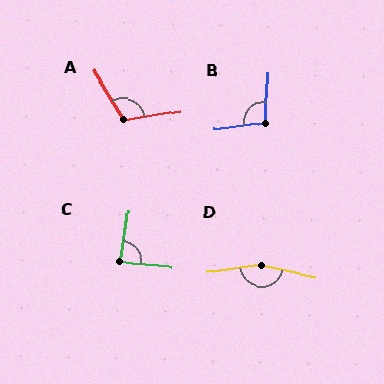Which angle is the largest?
D, at approximately 159 degrees.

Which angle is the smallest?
C, at approximately 87 degrees.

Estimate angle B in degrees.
Approximately 100 degrees.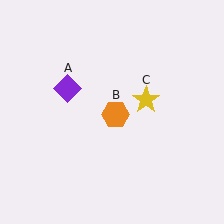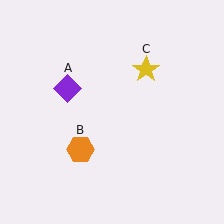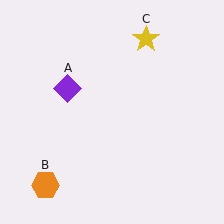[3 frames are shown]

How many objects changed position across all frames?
2 objects changed position: orange hexagon (object B), yellow star (object C).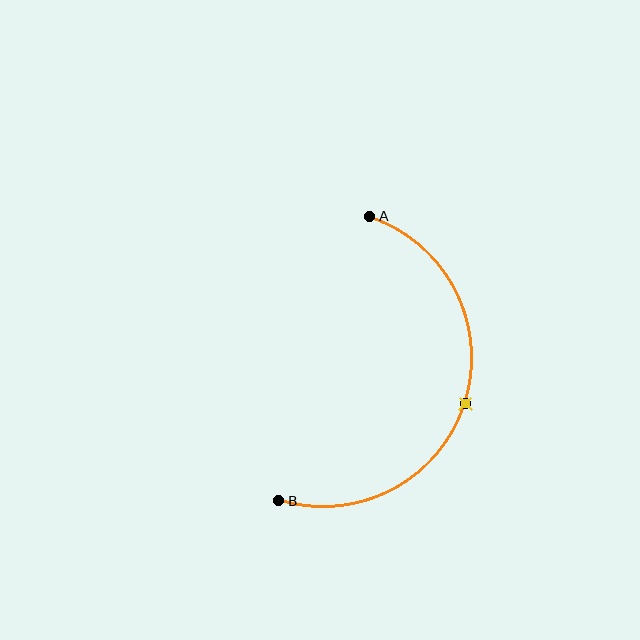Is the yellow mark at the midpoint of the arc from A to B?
Yes. The yellow mark lies on the arc at equal arc-length from both A and B — it is the arc midpoint.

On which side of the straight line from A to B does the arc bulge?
The arc bulges to the right of the straight line connecting A and B.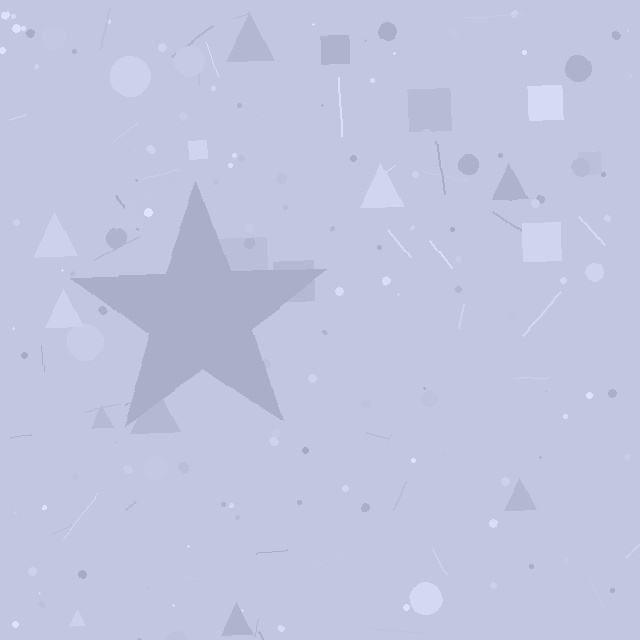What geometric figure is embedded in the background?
A star is embedded in the background.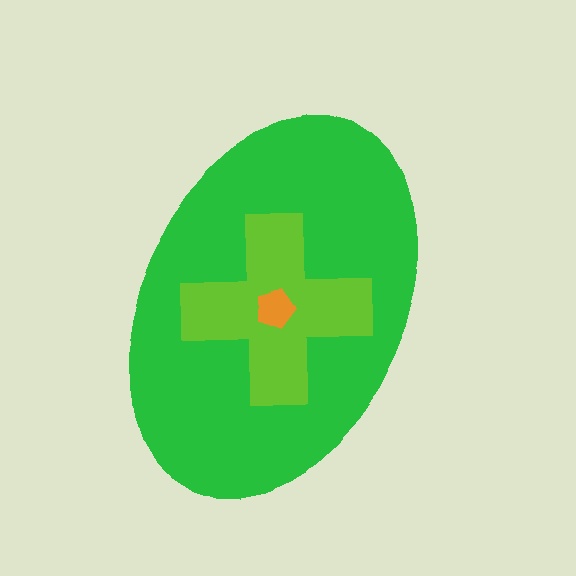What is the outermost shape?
The green ellipse.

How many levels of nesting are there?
3.